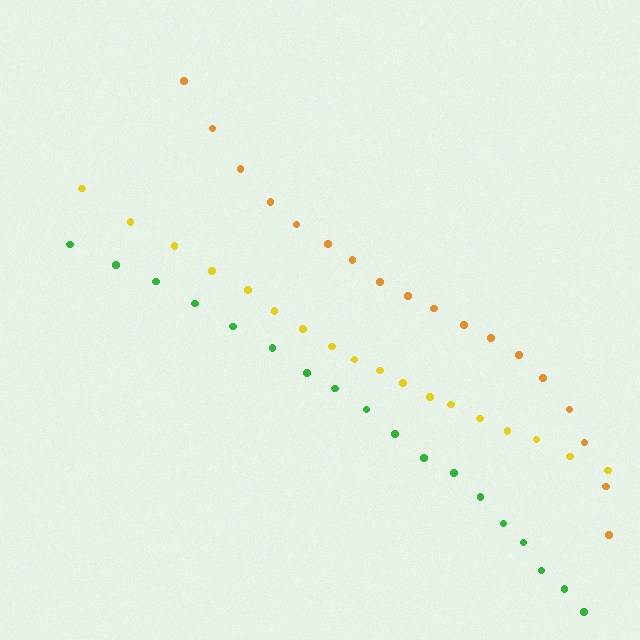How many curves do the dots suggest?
There are 3 distinct paths.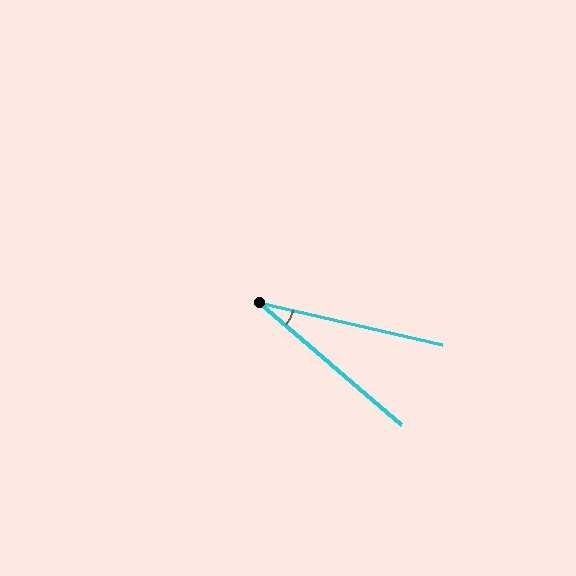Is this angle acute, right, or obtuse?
It is acute.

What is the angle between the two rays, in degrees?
Approximately 28 degrees.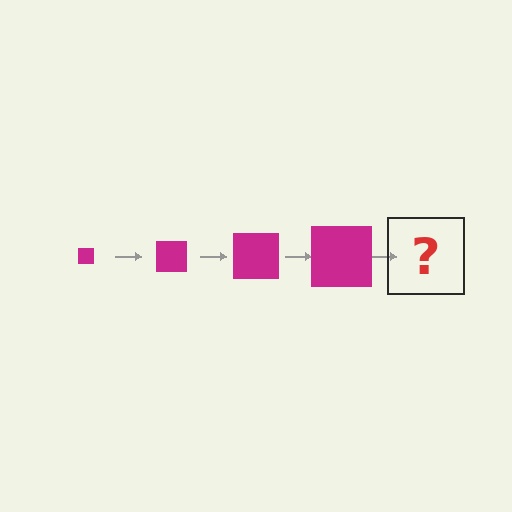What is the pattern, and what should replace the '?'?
The pattern is that the square gets progressively larger each step. The '?' should be a magenta square, larger than the previous one.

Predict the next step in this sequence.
The next step is a magenta square, larger than the previous one.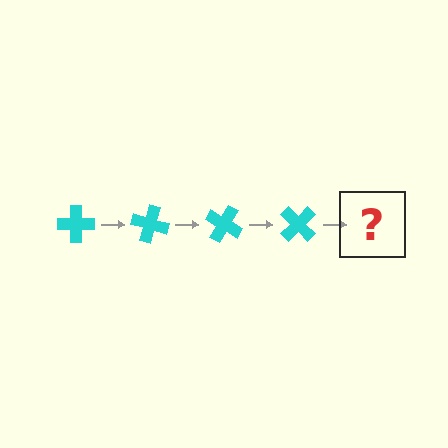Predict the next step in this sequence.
The next step is a cyan cross rotated 60 degrees.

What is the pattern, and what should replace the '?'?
The pattern is that the cross rotates 15 degrees each step. The '?' should be a cyan cross rotated 60 degrees.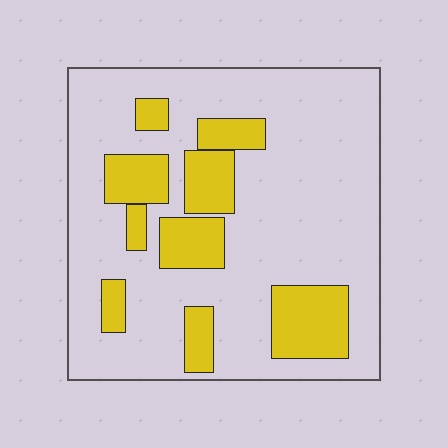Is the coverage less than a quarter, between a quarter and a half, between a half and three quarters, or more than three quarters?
Less than a quarter.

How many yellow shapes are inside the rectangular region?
9.